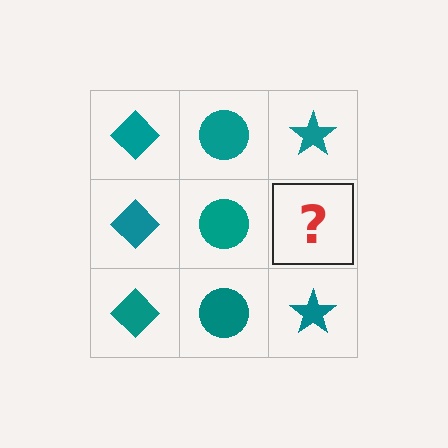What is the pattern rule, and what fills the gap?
The rule is that each column has a consistent shape. The gap should be filled with a teal star.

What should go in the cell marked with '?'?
The missing cell should contain a teal star.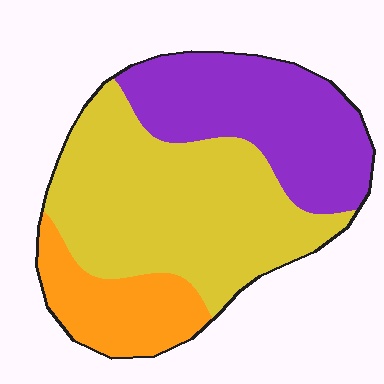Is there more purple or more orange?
Purple.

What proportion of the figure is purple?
Purple takes up between a quarter and a half of the figure.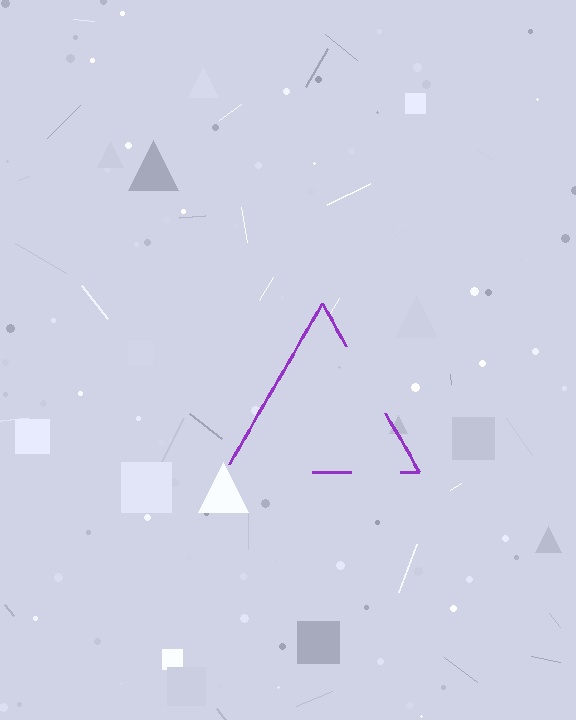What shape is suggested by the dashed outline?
The dashed outline suggests a triangle.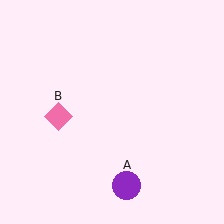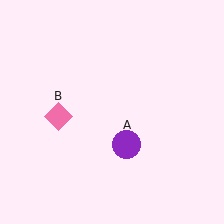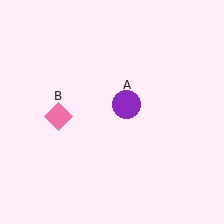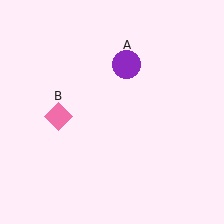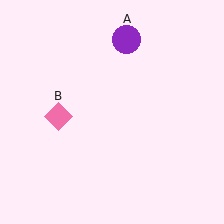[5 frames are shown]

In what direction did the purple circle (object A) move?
The purple circle (object A) moved up.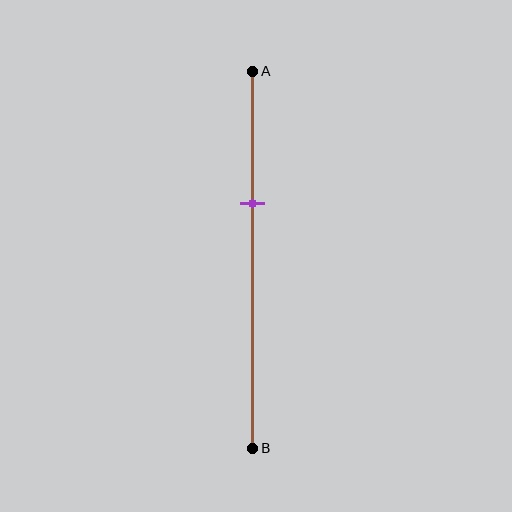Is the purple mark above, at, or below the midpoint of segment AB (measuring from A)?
The purple mark is above the midpoint of segment AB.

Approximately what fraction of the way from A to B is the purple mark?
The purple mark is approximately 35% of the way from A to B.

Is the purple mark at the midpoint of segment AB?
No, the mark is at about 35% from A, not at the 50% midpoint.